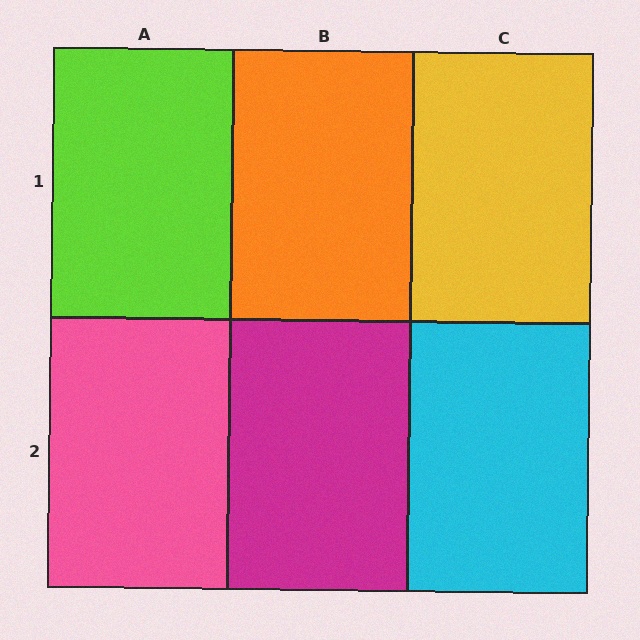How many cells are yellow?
1 cell is yellow.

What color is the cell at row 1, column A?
Lime.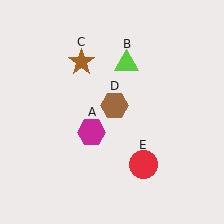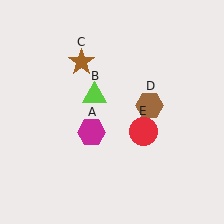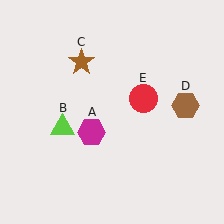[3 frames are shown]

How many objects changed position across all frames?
3 objects changed position: lime triangle (object B), brown hexagon (object D), red circle (object E).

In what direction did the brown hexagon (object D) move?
The brown hexagon (object D) moved right.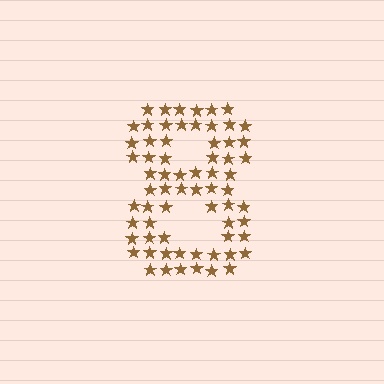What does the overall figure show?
The overall figure shows the digit 8.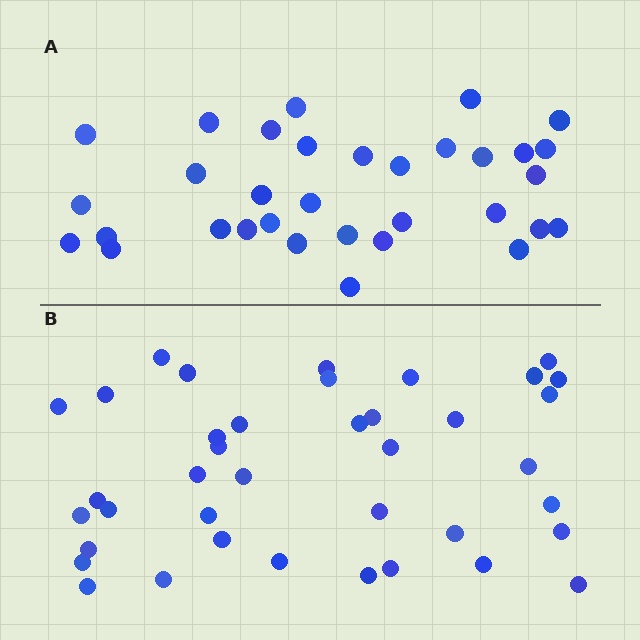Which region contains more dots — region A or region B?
Region B (the bottom region) has more dots.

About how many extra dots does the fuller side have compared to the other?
Region B has about 6 more dots than region A.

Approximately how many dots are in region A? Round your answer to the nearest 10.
About 30 dots. (The exact count is 33, which rounds to 30.)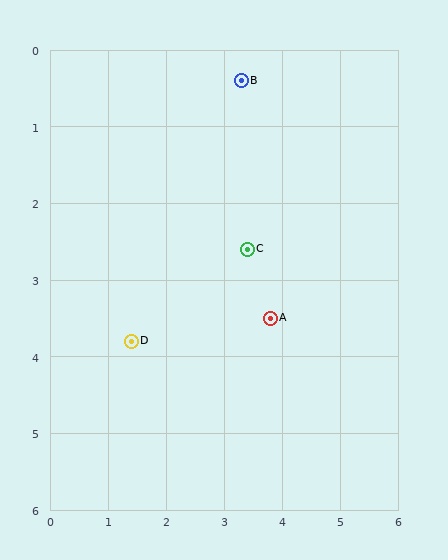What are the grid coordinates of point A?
Point A is at approximately (3.8, 3.5).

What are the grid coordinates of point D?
Point D is at approximately (1.4, 3.8).